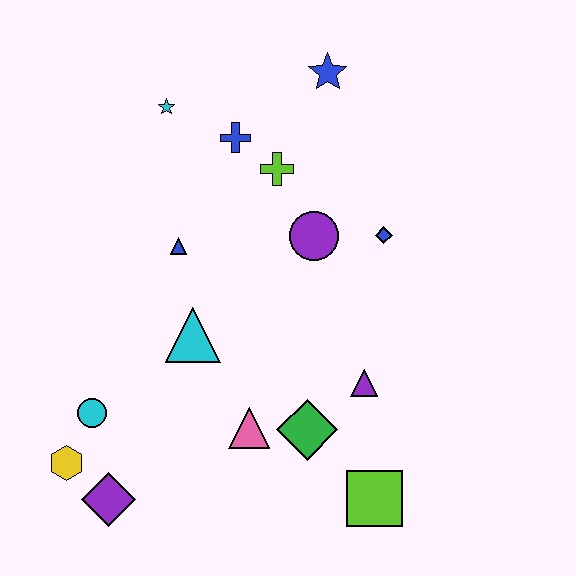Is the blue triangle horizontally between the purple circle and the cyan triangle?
No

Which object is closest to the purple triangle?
The green diamond is closest to the purple triangle.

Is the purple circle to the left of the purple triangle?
Yes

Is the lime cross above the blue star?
No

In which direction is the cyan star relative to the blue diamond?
The cyan star is to the left of the blue diamond.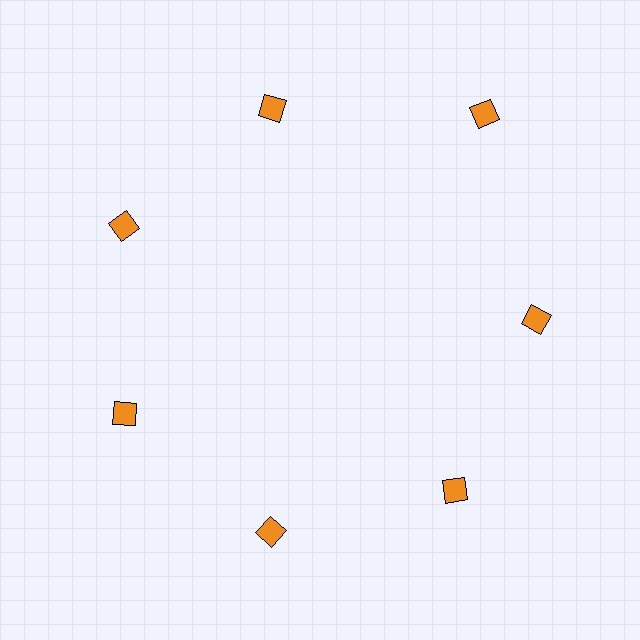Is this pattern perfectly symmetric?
No. The 7 orange squares are arranged in a ring, but one element near the 1 o'clock position is pushed outward from the center, breaking the 7-fold rotational symmetry.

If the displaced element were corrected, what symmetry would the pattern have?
It would have 7-fold rotational symmetry — the pattern would map onto itself every 51 degrees.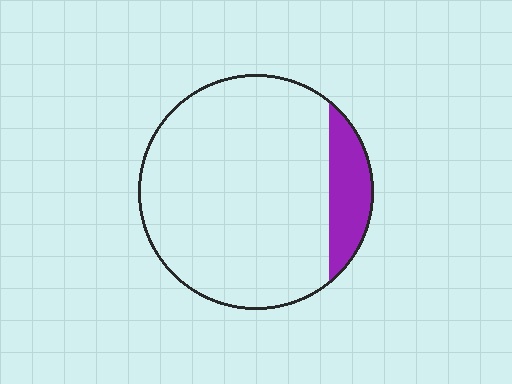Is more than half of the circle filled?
No.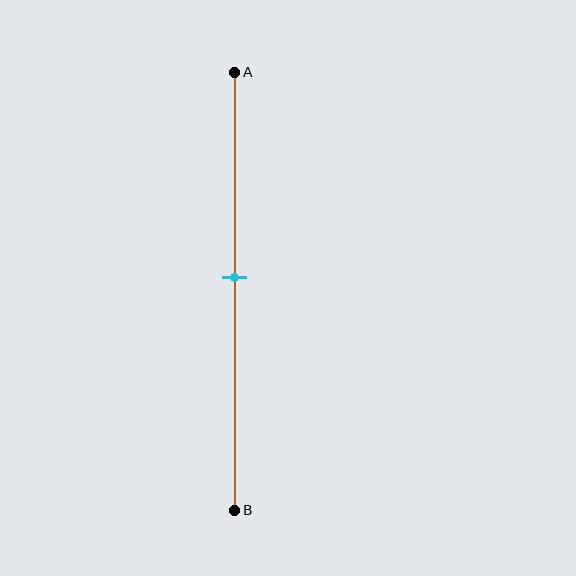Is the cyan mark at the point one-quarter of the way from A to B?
No, the mark is at about 45% from A, not at the 25% one-quarter point.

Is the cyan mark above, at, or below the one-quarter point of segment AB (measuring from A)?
The cyan mark is below the one-quarter point of segment AB.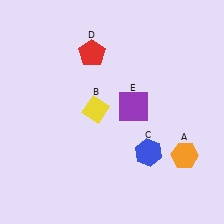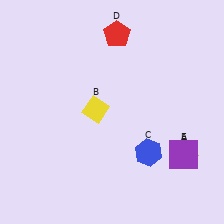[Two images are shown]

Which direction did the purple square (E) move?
The purple square (E) moved right.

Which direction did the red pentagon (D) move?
The red pentagon (D) moved right.